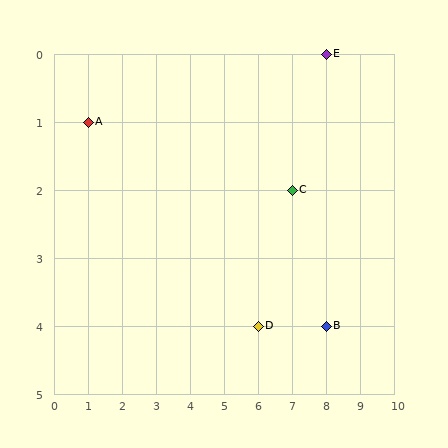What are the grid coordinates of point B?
Point B is at grid coordinates (8, 4).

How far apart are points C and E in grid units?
Points C and E are 1 column and 2 rows apart (about 2.2 grid units diagonally).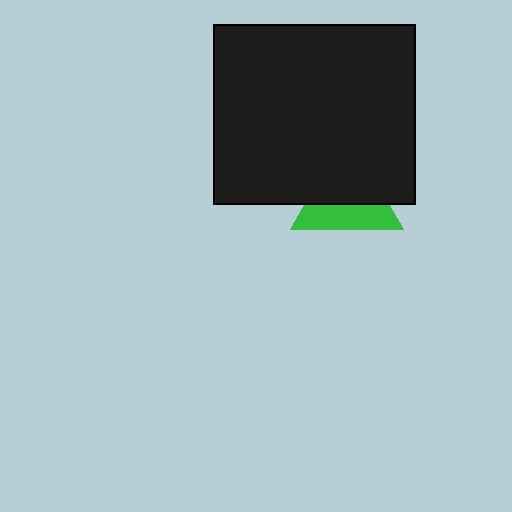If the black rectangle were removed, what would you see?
You would see the complete green triangle.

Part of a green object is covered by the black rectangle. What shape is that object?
It is a triangle.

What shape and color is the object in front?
The object in front is a black rectangle.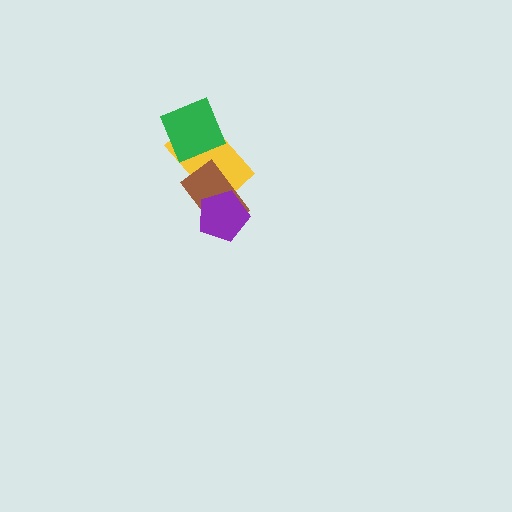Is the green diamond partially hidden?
No, no other shape covers it.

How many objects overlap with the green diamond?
1 object overlaps with the green diamond.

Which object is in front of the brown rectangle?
The purple pentagon is in front of the brown rectangle.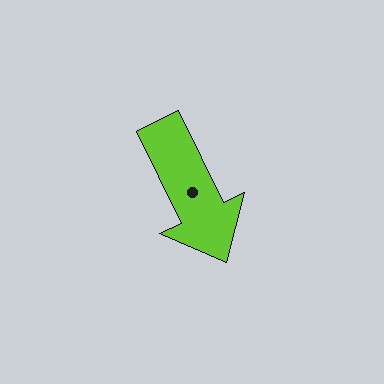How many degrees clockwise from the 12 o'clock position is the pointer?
Approximately 154 degrees.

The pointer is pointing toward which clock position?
Roughly 5 o'clock.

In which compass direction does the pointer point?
Southeast.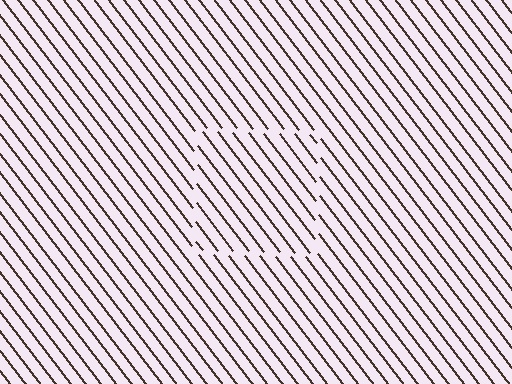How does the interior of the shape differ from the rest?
The interior of the shape contains the same grating, shifted by half a period — the contour is defined by the phase discontinuity where line-ends from the inner and outer gratings abut.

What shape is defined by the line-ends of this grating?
An illusory square. The interior of the shape contains the same grating, shifted by half a period — the contour is defined by the phase discontinuity where line-ends from the inner and outer gratings abut.